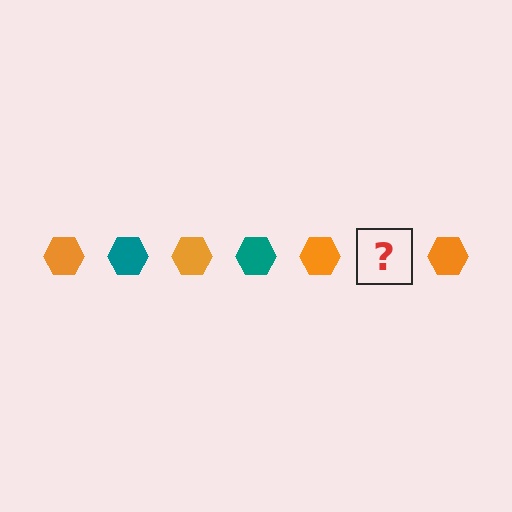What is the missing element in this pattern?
The missing element is a teal hexagon.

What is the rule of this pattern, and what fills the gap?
The rule is that the pattern cycles through orange, teal hexagons. The gap should be filled with a teal hexagon.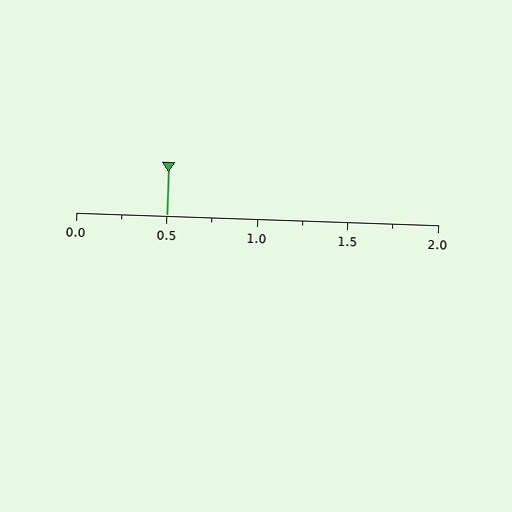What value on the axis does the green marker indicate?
The marker indicates approximately 0.5.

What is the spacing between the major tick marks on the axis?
The major ticks are spaced 0.5 apart.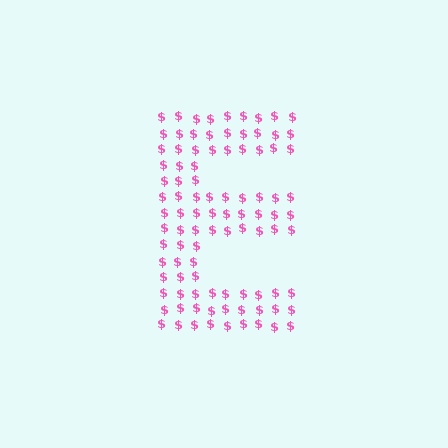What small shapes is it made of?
It is made of small dollar signs.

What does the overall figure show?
The overall figure shows the letter E.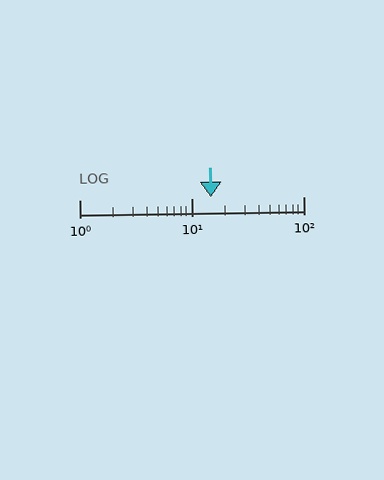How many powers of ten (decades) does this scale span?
The scale spans 2 decades, from 1 to 100.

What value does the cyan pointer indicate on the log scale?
The pointer indicates approximately 15.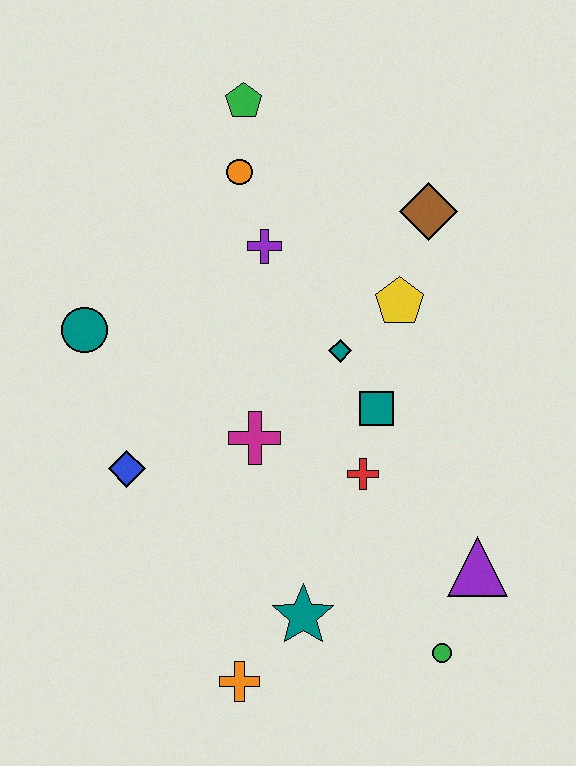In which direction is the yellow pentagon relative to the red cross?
The yellow pentagon is above the red cross.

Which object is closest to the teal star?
The orange cross is closest to the teal star.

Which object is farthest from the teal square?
The green pentagon is farthest from the teal square.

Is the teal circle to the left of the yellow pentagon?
Yes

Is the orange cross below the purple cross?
Yes